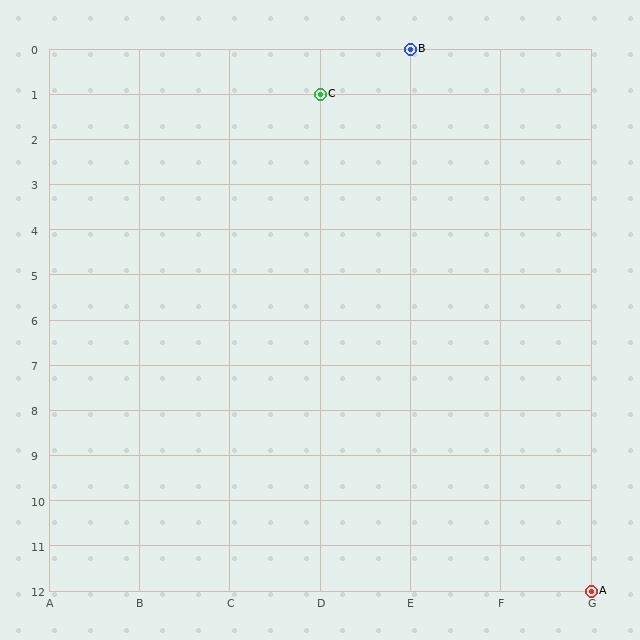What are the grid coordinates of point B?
Point B is at grid coordinates (E, 0).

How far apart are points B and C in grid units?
Points B and C are 1 column and 1 row apart (about 1.4 grid units diagonally).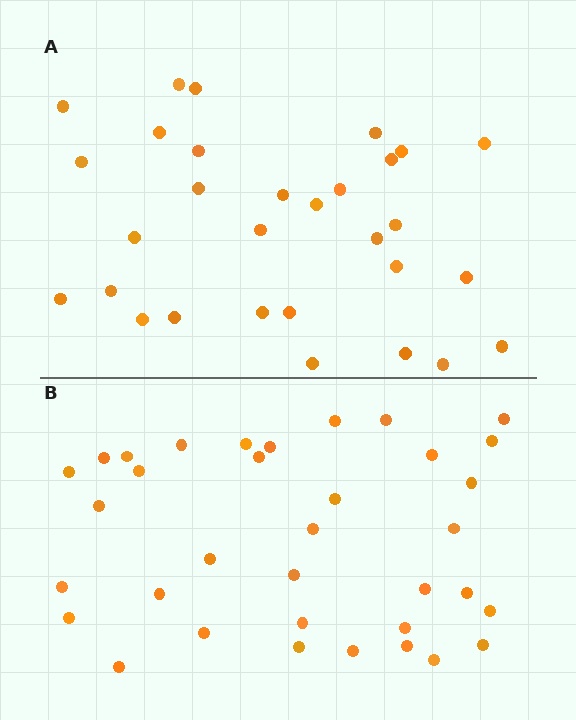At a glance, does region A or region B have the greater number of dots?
Region B (the bottom region) has more dots.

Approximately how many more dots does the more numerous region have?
Region B has about 5 more dots than region A.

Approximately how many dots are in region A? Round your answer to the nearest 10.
About 30 dots.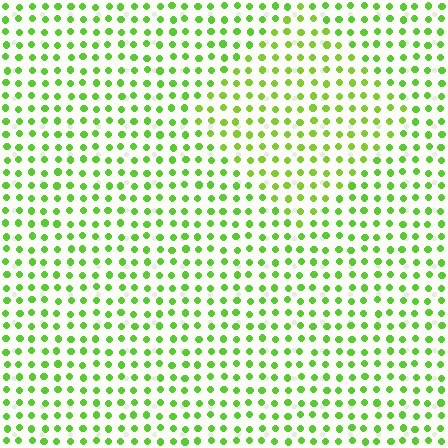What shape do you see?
I see a diamond.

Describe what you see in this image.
The image is filled with small lime elements in a uniform arrangement. A diamond-shaped region is visible where the elements are tinted to a slightly different hue, forming a subtle color boundary.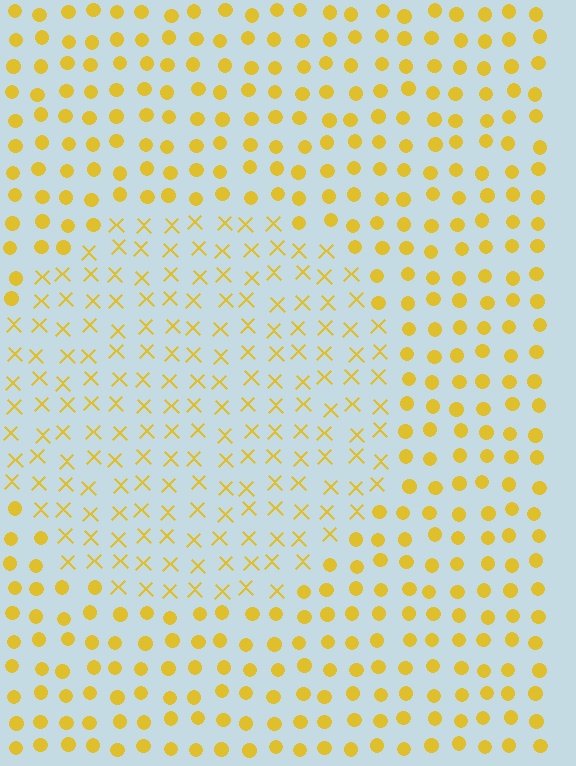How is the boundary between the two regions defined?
The boundary is defined by a change in element shape: X marks inside vs. circles outside. All elements share the same color and spacing.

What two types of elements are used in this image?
The image uses X marks inside the circle region and circles outside it.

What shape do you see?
I see a circle.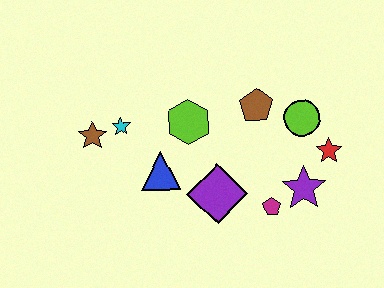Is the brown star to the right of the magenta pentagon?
No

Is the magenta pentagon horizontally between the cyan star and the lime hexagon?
No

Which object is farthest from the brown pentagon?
The brown star is farthest from the brown pentagon.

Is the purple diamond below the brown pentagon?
Yes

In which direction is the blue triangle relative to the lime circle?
The blue triangle is to the left of the lime circle.